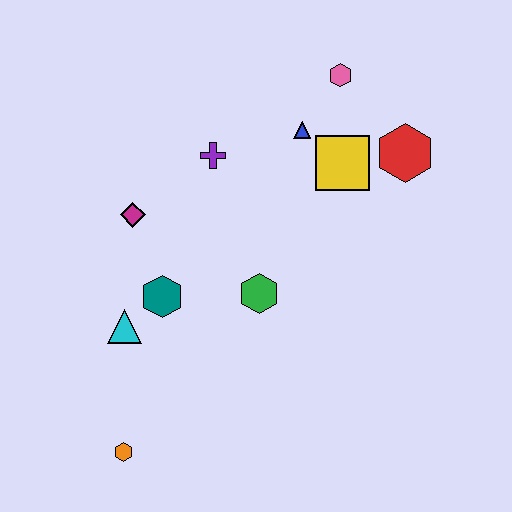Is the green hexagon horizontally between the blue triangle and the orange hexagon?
Yes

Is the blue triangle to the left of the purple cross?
No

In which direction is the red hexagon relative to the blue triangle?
The red hexagon is to the right of the blue triangle.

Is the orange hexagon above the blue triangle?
No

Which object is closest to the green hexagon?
The teal hexagon is closest to the green hexagon.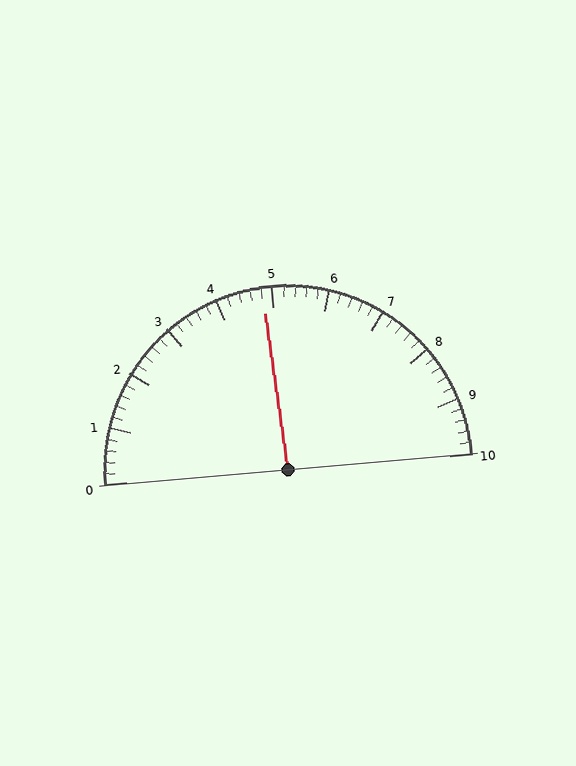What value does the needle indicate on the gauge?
The needle indicates approximately 4.8.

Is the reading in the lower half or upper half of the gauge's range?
The reading is in the lower half of the range (0 to 10).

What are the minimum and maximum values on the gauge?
The gauge ranges from 0 to 10.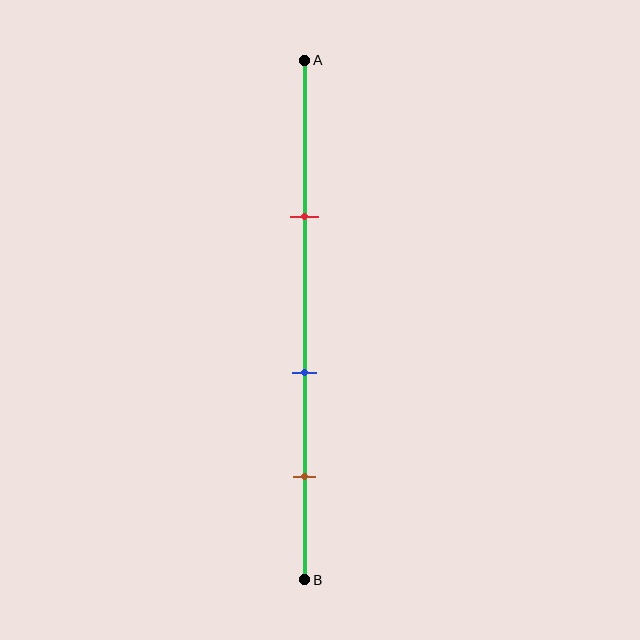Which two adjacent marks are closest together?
The blue and brown marks are the closest adjacent pair.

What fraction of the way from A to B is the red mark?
The red mark is approximately 30% (0.3) of the way from A to B.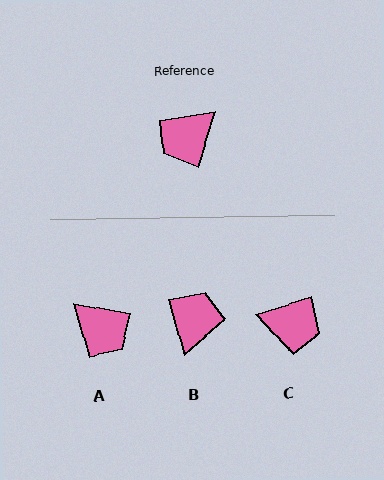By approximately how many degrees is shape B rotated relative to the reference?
Approximately 148 degrees clockwise.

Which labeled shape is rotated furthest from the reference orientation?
B, about 148 degrees away.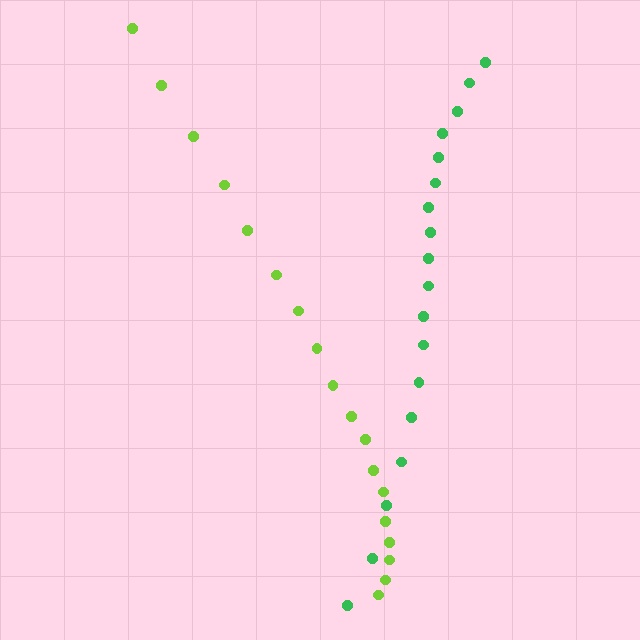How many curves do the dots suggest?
There are 2 distinct paths.